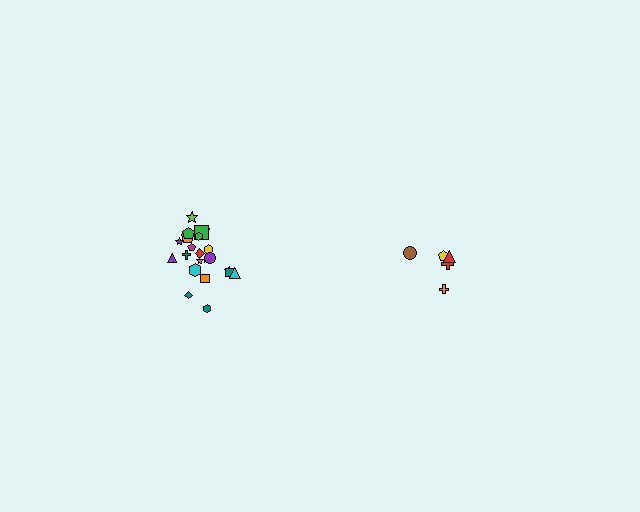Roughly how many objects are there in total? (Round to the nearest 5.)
Roughly 25 objects in total.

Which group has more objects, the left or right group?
The left group.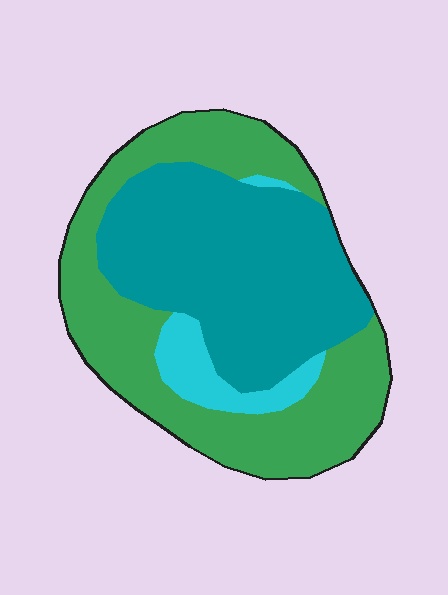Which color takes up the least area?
Cyan, at roughly 10%.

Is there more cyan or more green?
Green.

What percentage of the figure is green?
Green covers 46% of the figure.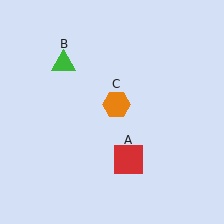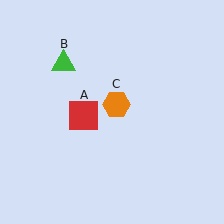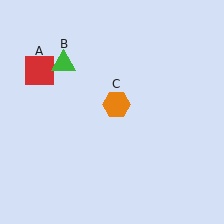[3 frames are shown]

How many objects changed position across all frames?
1 object changed position: red square (object A).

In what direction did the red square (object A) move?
The red square (object A) moved up and to the left.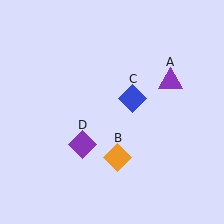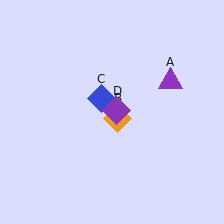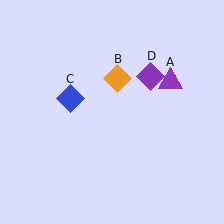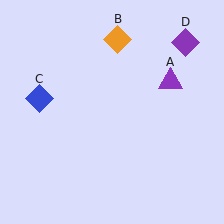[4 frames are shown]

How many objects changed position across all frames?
3 objects changed position: orange diamond (object B), blue diamond (object C), purple diamond (object D).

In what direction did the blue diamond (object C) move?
The blue diamond (object C) moved left.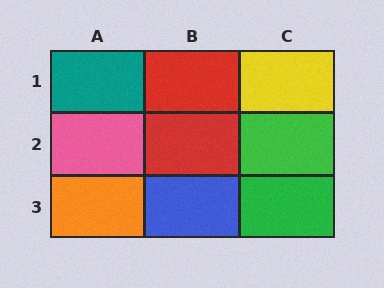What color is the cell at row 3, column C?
Green.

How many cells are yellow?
1 cell is yellow.